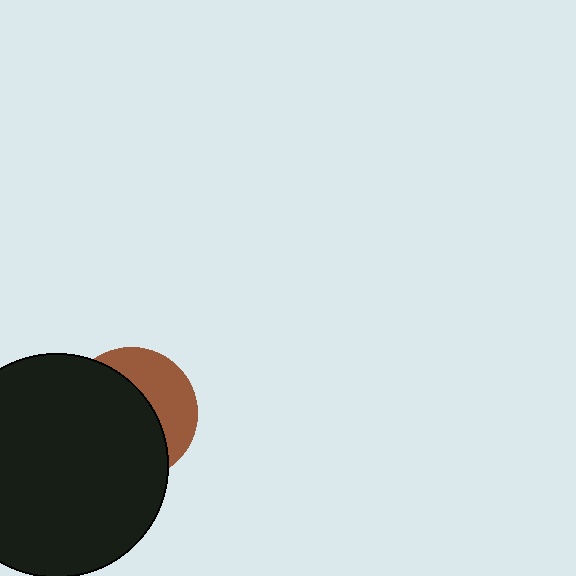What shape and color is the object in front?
The object in front is a black circle.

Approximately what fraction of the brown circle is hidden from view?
Roughly 64% of the brown circle is hidden behind the black circle.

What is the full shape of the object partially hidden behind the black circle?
The partially hidden object is a brown circle.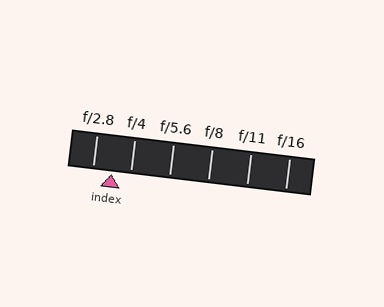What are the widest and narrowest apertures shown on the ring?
The widest aperture shown is f/2.8 and the narrowest is f/16.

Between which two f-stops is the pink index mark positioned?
The index mark is between f/2.8 and f/4.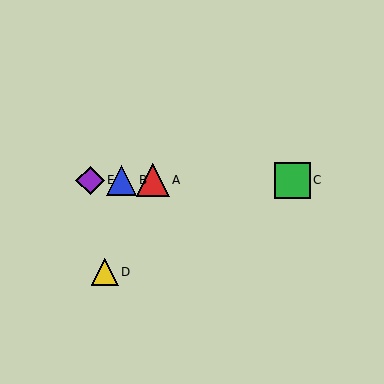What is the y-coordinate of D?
Object D is at y≈272.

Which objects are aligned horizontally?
Objects A, B, C, E are aligned horizontally.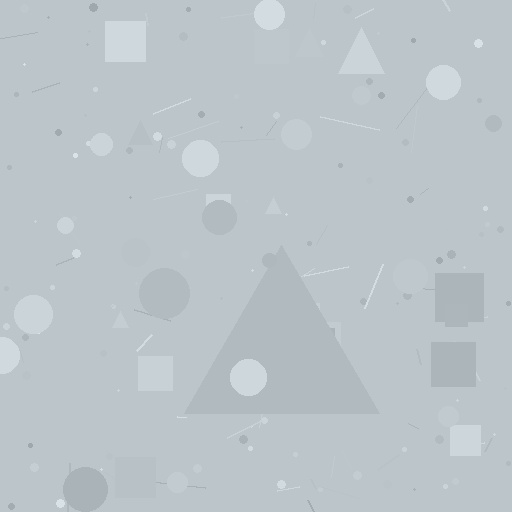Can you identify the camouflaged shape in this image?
The camouflaged shape is a triangle.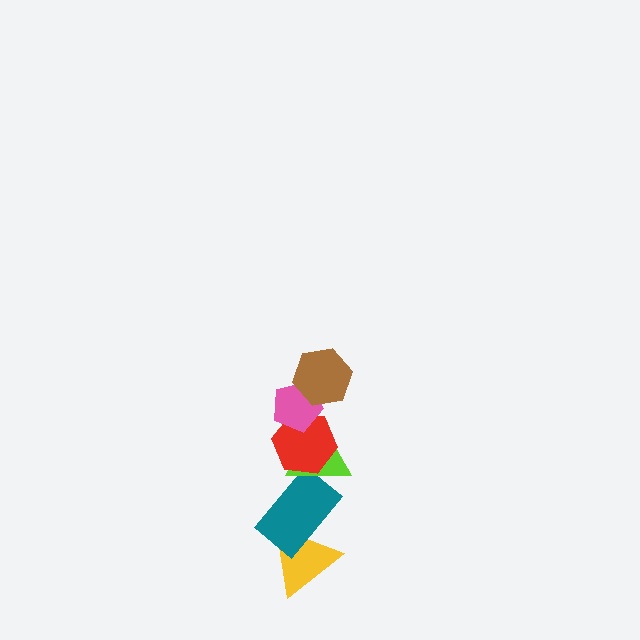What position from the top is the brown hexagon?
The brown hexagon is 1st from the top.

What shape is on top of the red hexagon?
The pink pentagon is on top of the red hexagon.